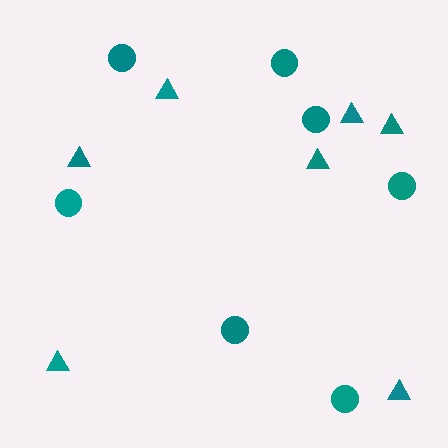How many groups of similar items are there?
There are 2 groups: one group of triangles (7) and one group of circles (7).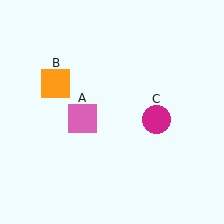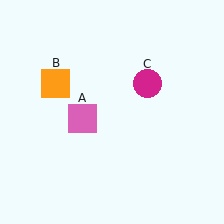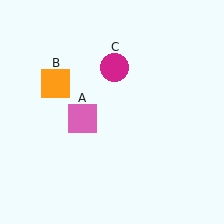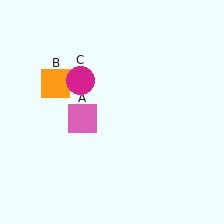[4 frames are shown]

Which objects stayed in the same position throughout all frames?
Pink square (object A) and orange square (object B) remained stationary.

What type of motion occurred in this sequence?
The magenta circle (object C) rotated counterclockwise around the center of the scene.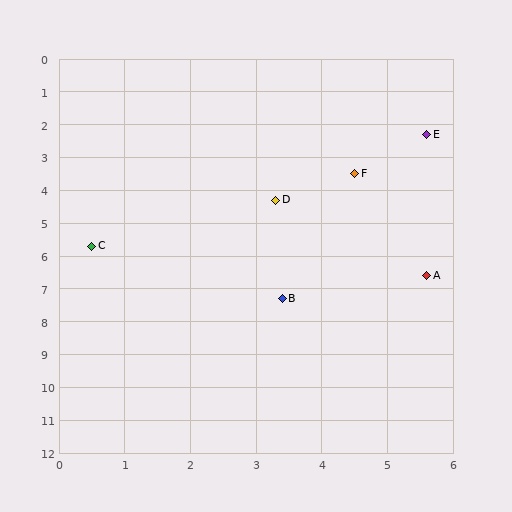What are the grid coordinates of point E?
Point E is at approximately (5.6, 2.3).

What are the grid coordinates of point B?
Point B is at approximately (3.4, 7.3).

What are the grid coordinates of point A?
Point A is at approximately (5.6, 6.6).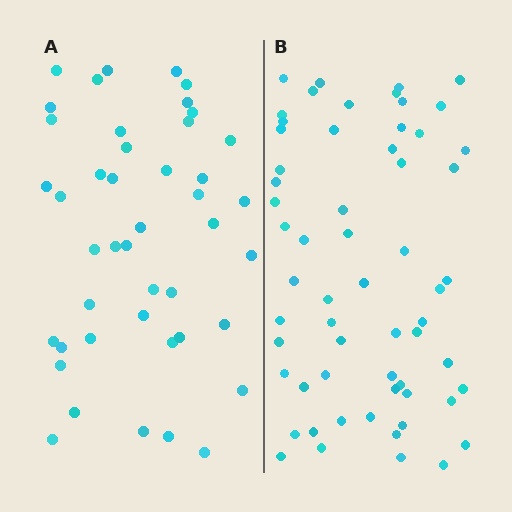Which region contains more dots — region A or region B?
Region B (the right region) has more dots.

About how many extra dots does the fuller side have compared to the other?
Region B has approximately 15 more dots than region A.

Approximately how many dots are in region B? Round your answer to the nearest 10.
About 60 dots.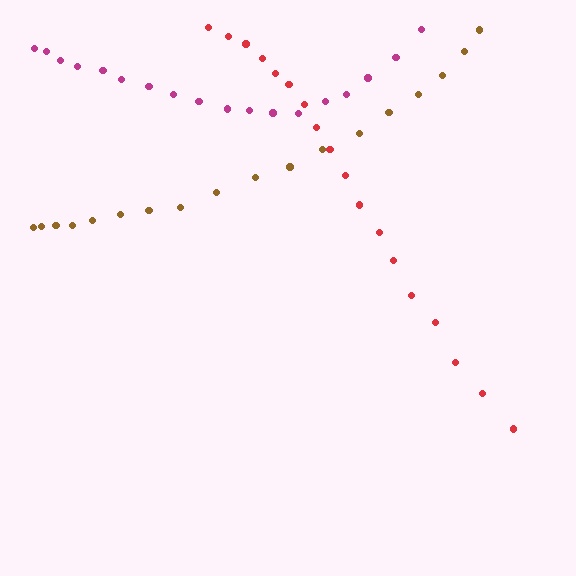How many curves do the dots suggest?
There are 3 distinct paths.